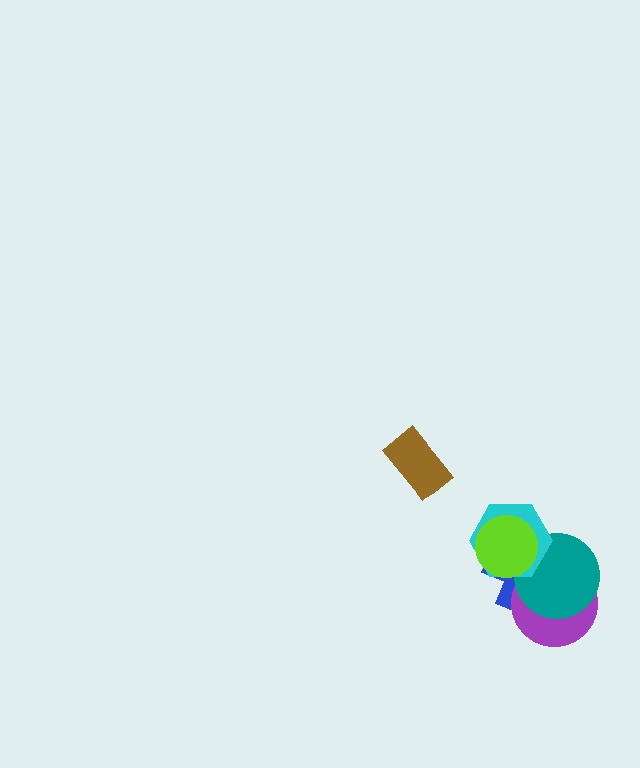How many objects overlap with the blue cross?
4 objects overlap with the blue cross.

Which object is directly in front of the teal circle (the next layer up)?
The cyan hexagon is directly in front of the teal circle.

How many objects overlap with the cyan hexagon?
3 objects overlap with the cyan hexagon.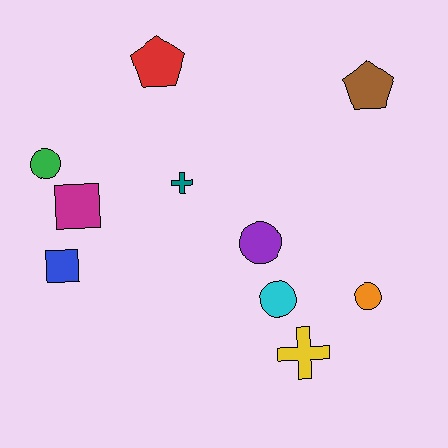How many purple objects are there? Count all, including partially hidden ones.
There is 1 purple object.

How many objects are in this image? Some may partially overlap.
There are 10 objects.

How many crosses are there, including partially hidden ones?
There are 2 crosses.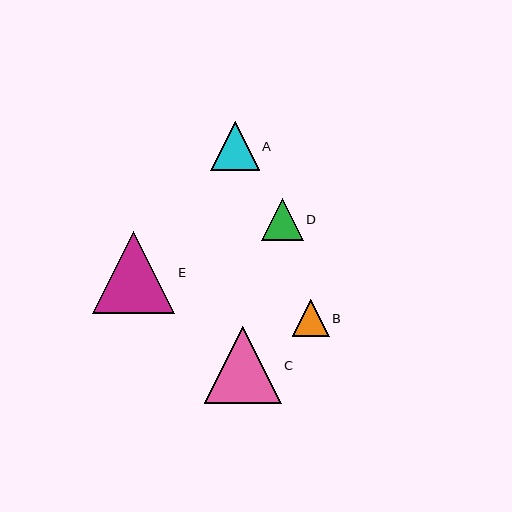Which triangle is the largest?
Triangle E is the largest with a size of approximately 82 pixels.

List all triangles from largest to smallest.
From largest to smallest: E, C, A, D, B.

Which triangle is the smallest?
Triangle B is the smallest with a size of approximately 37 pixels.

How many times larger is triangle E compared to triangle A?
Triangle E is approximately 1.7 times the size of triangle A.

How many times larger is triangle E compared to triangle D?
Triangle E is approximately 2.0 times the size of triangle D.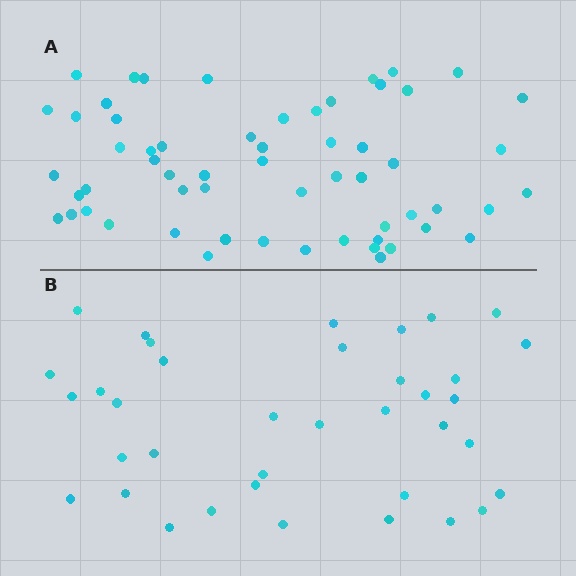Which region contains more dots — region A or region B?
Region A (the top region) has more dots.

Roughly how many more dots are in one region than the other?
Region A has approximately 20 more dots than region B.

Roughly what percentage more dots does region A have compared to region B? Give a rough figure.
About 60% more.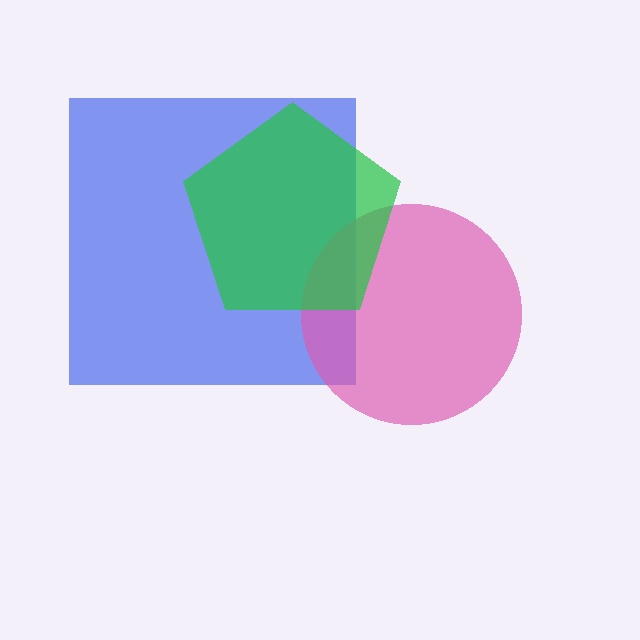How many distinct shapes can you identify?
There are 3 distinct shapes: a blue square, a pink circle, a green pentagon.